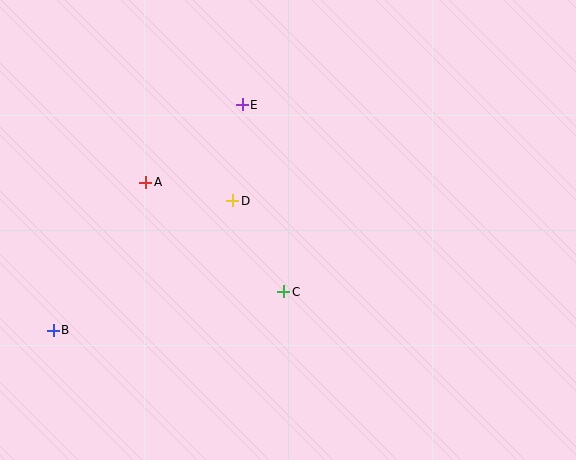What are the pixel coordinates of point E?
Point E is at (242, 105).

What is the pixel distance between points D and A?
The distance between D and A is 89 pixels.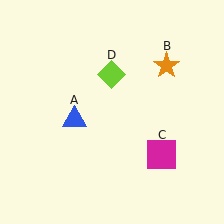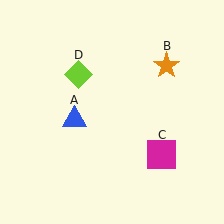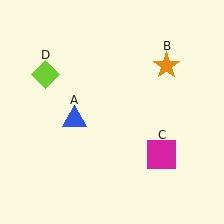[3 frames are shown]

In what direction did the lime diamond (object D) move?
The lime diamond (object D) moved left.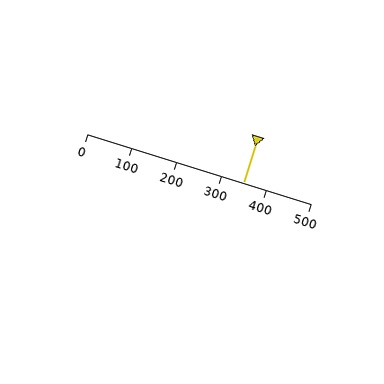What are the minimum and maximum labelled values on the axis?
The axis runs from 0 to 500.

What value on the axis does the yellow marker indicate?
The marker indicates approximately 350.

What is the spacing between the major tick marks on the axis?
The major ticks are spaced 100 apart.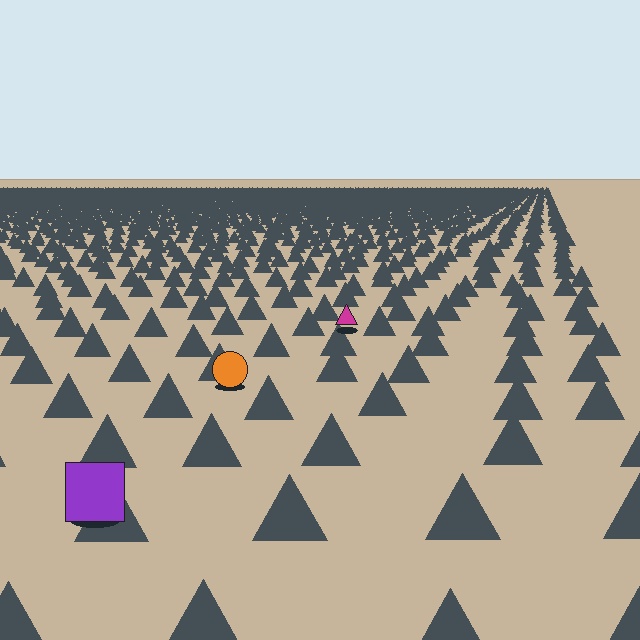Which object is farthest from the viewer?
The magenta triangle is farthest from the viewer. It appears smaller and the ground texture around it is denser.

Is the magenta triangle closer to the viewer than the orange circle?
No. The orange circle is closer — you can tell from the texture gradient: the ground texture is coarser near it.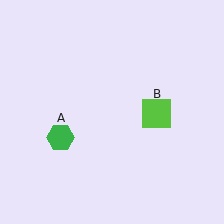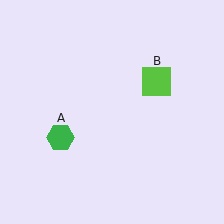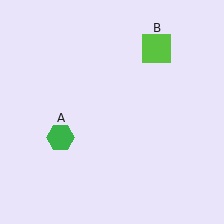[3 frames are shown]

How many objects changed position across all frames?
1 object changed position: lime square (object B).